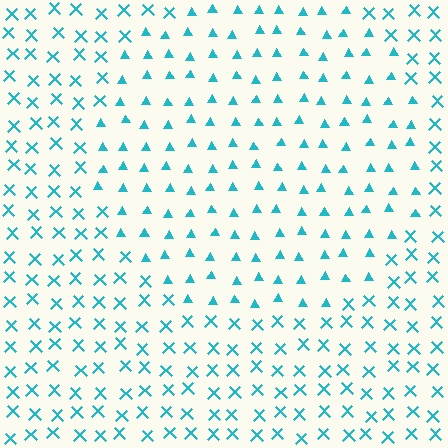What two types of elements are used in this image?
The image uses triangles inside the circle region and X marks outside it.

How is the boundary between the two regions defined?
The boundary is defined by a change in element shape: triangles inside vs. X marks outside. All elements share the same color and spacing.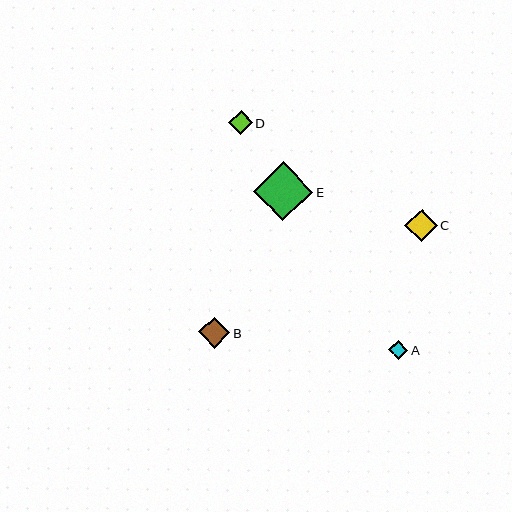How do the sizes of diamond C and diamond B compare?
Diamond C and diamond B are approximately the same size.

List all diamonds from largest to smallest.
From largest to smallest: E, C, B, D, A.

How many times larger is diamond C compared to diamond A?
Diamond C is approximately 1.7 times the size of diamond A.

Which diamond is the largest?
Diamond E is the largest with a size of approximately 59 pixels.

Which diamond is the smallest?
Diamond A is the smallest with a size of approximately 19 pixels.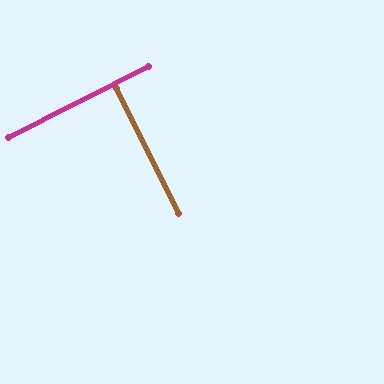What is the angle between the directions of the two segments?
Approximately 89 degrees.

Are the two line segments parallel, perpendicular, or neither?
Perpendicular — they meet at approximately 89°.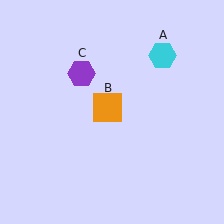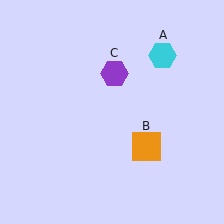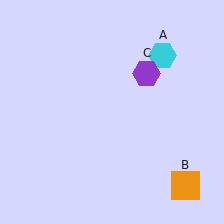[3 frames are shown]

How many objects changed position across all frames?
2 objects changed position: orange square (object B), purple hexagon (object C).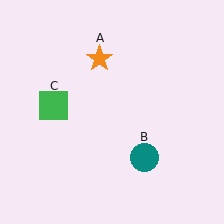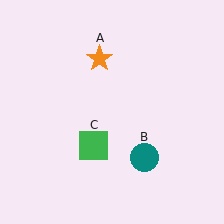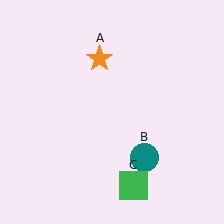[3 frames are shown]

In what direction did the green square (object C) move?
The green square (object C) moved down and to the right.